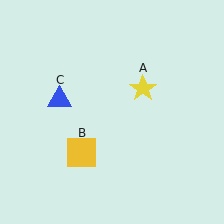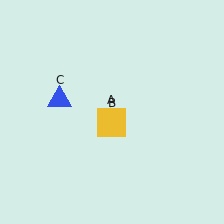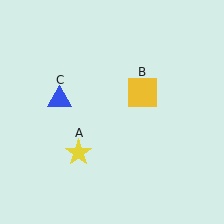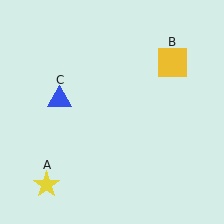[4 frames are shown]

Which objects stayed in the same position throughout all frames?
Blue triangle (object C) remained stationary.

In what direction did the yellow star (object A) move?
The yellow star (object A) moved down and to the left.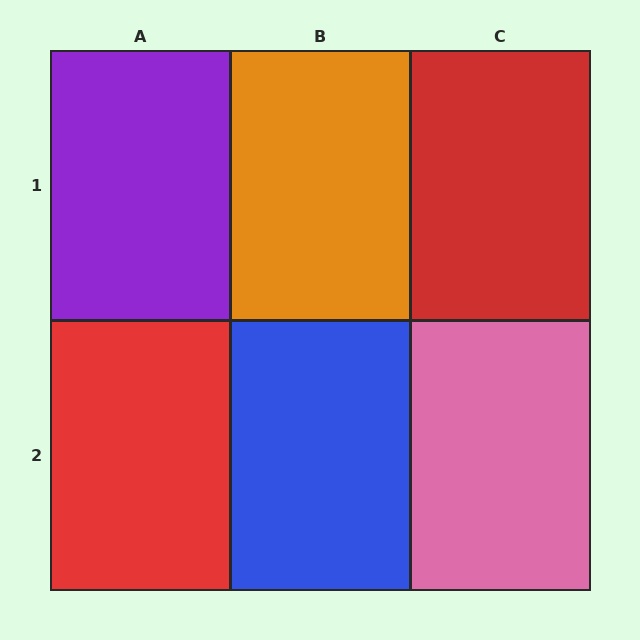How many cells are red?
2 cells are red.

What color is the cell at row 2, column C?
Pink.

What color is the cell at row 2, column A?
Red.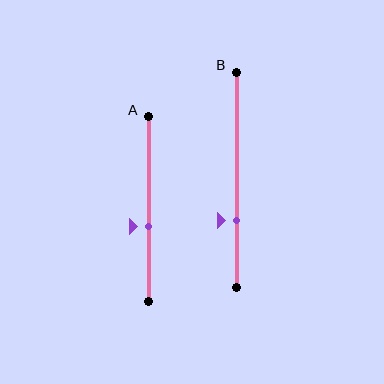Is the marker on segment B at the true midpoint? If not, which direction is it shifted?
No, the marker on segment B is shifted downward by about 19% of the segment length.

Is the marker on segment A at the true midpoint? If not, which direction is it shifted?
No, the marker on segment A is shifted downward by about 10% of the segment length.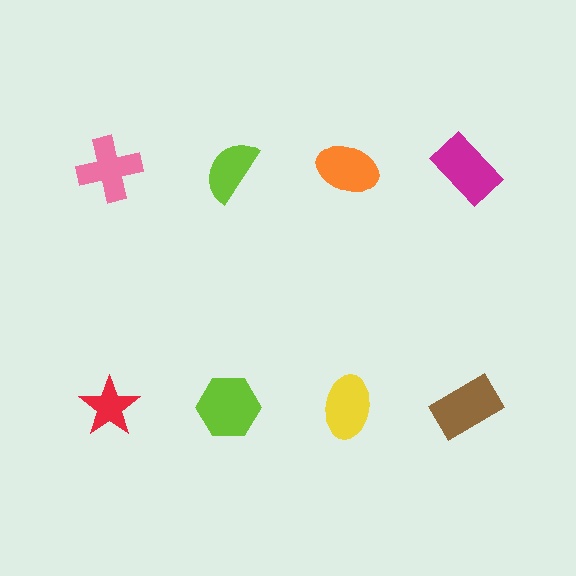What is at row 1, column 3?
An orange ellipse.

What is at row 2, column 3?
A yellow ellipse.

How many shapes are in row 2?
4 shapes.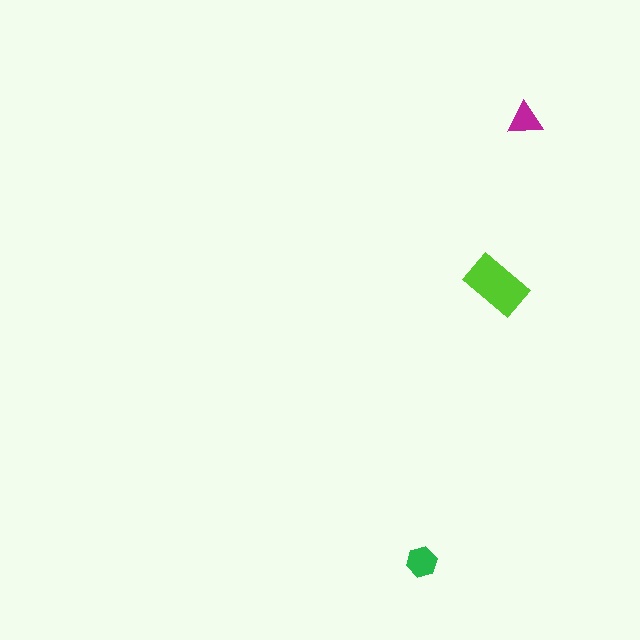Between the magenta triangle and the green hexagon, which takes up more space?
The green hexagon.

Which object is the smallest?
The magenta triangle.